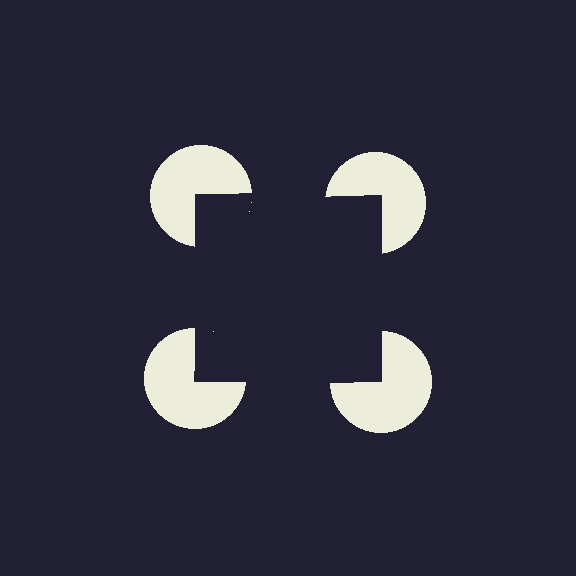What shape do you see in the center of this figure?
An illusory square — its edges are inferred from the aligned wedge cuts in the pac-man discs, not physically drawn.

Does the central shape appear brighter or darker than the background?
It typically appears slightly darker than the background, even though no actual brightness change is drawn.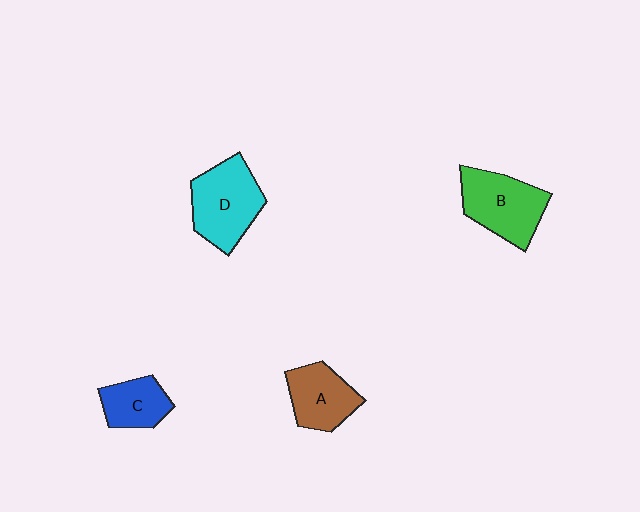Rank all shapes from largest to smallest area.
From largest to smallest: D (cyan), B (green), A (brown), C (blue).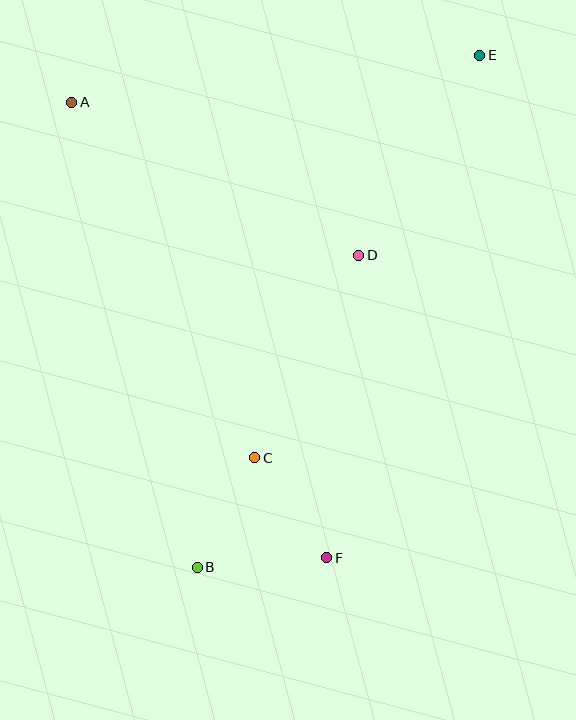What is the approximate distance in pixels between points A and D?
The distance between A and D is approximately 325 pixels.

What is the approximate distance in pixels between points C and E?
The distance between C and E is approximately 461 pixels.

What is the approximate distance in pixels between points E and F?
The distance between E and F is approximately 525 pixels.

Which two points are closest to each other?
Points C and F are closest to each other.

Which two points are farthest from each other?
Points B and E are farthest from each other.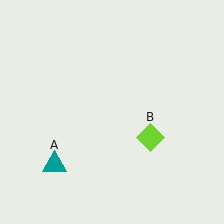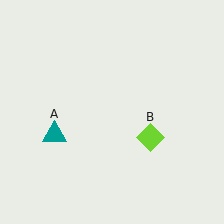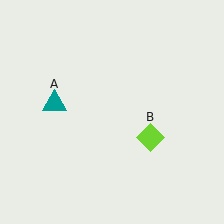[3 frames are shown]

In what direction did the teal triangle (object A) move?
The teal triangle (object A) moved up.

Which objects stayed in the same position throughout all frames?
Lime diamond (object B) remained stationary.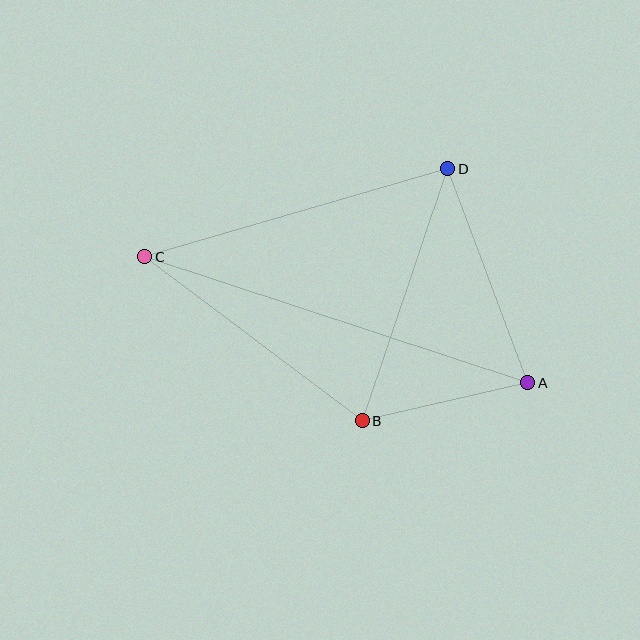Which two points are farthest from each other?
Points A and C are farthest from each other.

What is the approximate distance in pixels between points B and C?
The distance between B and C is approximately 272 pixels.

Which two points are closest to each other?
Points A and B are closest to each other.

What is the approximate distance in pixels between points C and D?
The distance between C and D is approximately 315 pixels.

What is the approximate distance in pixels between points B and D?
The distance between B and D is approximately 266 pixels.